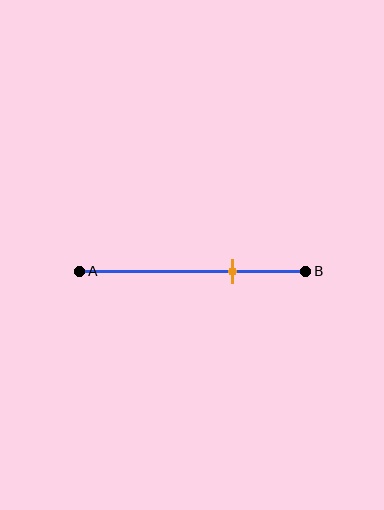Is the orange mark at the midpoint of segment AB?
No, the mark is at about 70% from A, not at the 50% midpoint.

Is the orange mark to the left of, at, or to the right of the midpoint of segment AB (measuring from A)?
The orange mark is to the right of the midpoint of segment AB.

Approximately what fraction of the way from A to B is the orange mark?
The orange mark is approximately 70% of the way from A to B.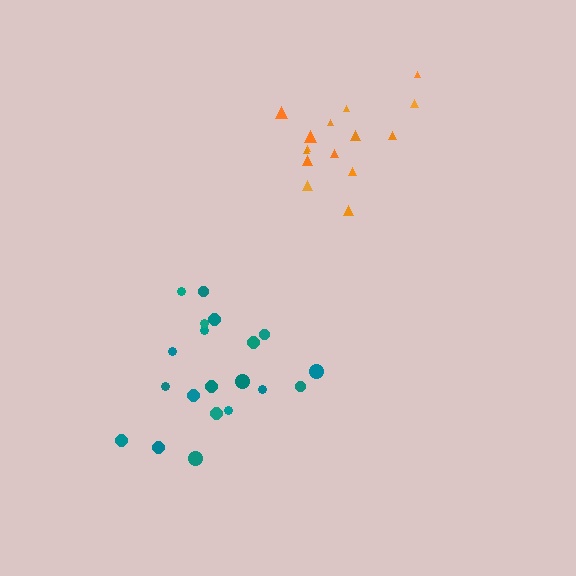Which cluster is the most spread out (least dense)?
Teal.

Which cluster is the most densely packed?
Orange.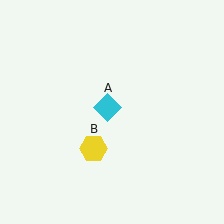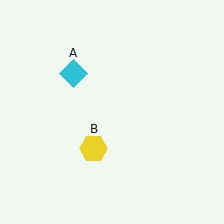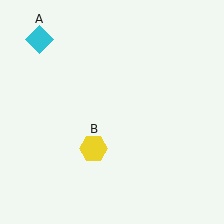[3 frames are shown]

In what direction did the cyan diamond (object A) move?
The cyan diamond (object A) moved up and to the left.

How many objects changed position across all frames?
1 object changed position: cyan diamond (object A).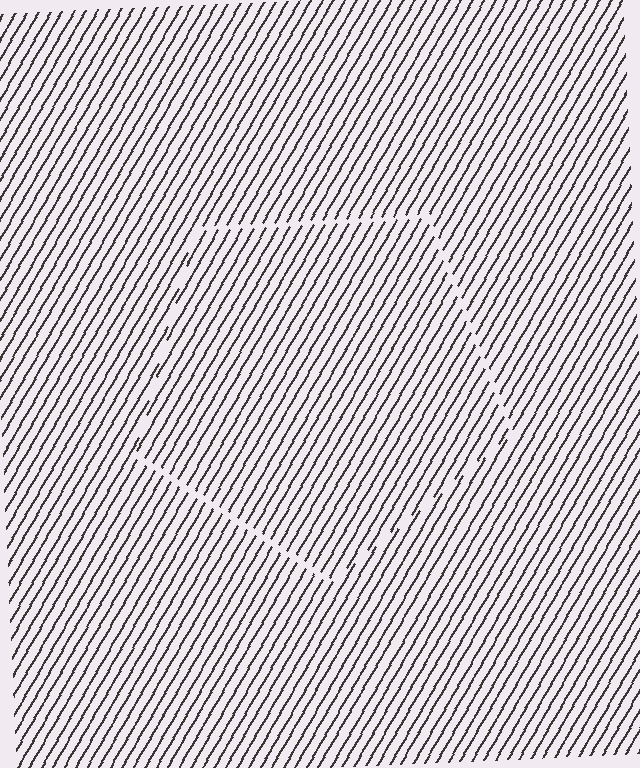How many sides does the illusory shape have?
5 sides — the line-ends trace a pentagon.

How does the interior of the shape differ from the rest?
The interior of the shape contains the same grating, shifted by half a period — the contour is defined by the phase discontinuity where line-ends from the inner and outer gratings abut.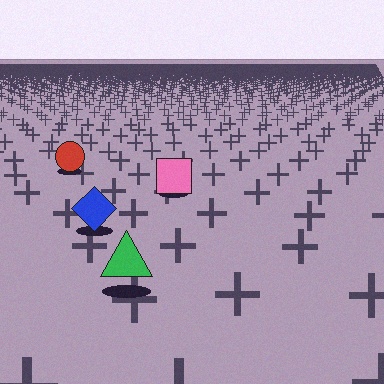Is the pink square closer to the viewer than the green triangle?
No. The green triangle is closer — you can tell from the texture gradient: the ground texture is coarser near it.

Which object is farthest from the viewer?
The red circle is farthest from the viewer. It appears smaller and the ground texture around it is denser.